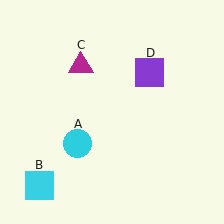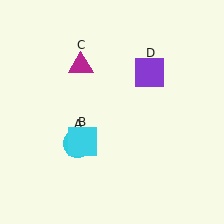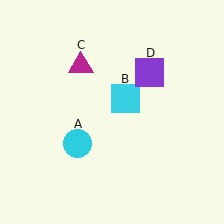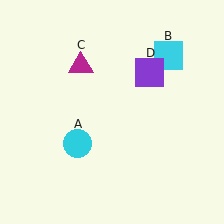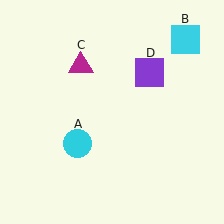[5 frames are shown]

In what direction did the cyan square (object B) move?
The cyan square (object B) moved up and to the right.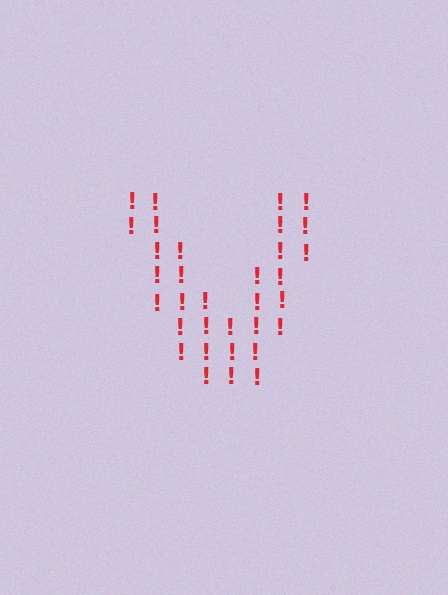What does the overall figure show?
The overall figure shows the letter V.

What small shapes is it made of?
It is made of small exclamation marks.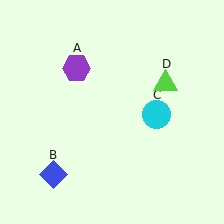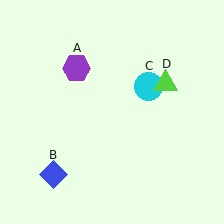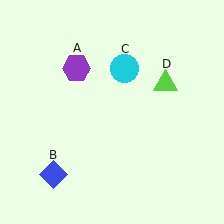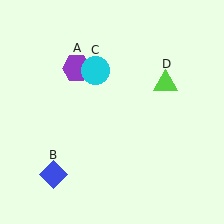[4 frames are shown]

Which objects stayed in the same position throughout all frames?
Purple hexagon (object A) and blue diamond (object B) and lime triangle (object D) remained stationary.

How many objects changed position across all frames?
1 object changed position: cyan circle (object C).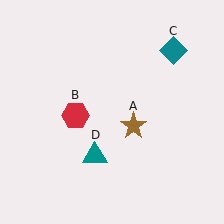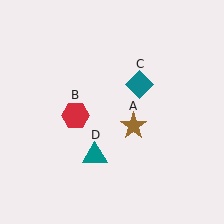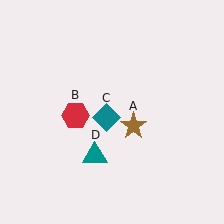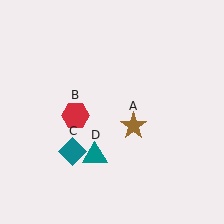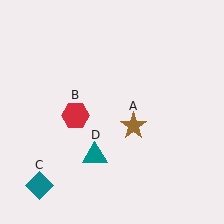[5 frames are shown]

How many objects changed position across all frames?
1 object changed position: teal diamond (object C).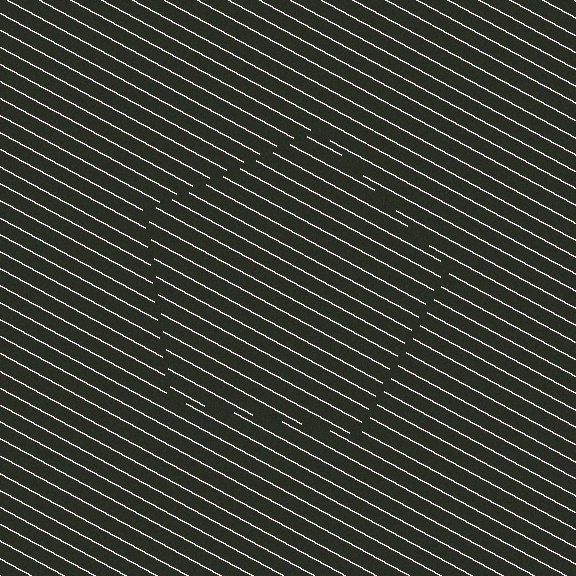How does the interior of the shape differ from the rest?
The interior of the shape contains the same grating, shifted by half a period — the contour is defined by the phase discontinuity where line-ends from the inner and outer gratings abut.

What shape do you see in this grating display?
An illusory pentagon. The interior of the shape contains the same grating, shifted by half a period — the contour is defined by the phase discontinuity where line-ends from the inner and outer gratings abut.